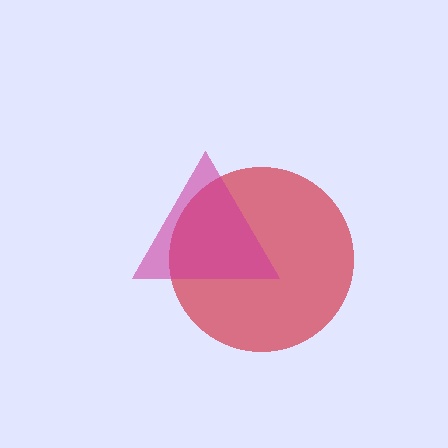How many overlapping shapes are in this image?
There are 2 overlapping shapes in the image.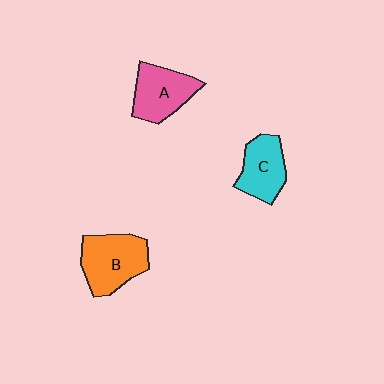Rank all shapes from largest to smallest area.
From largest to smallest: B (orange), A (pink), C (cyan).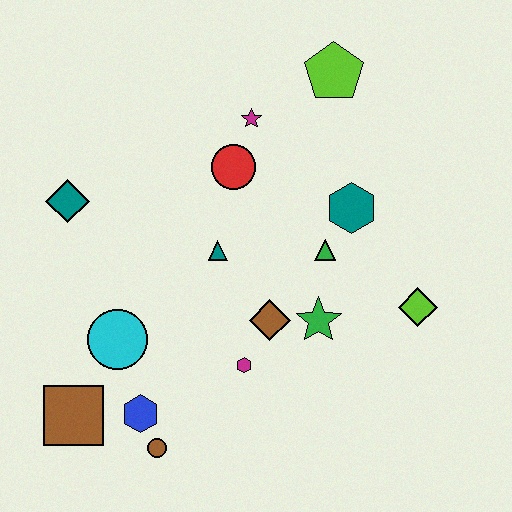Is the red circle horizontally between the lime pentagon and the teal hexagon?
No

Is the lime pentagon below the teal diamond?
No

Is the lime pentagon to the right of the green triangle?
Yes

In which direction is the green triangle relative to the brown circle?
The green triangle is above the brown circle.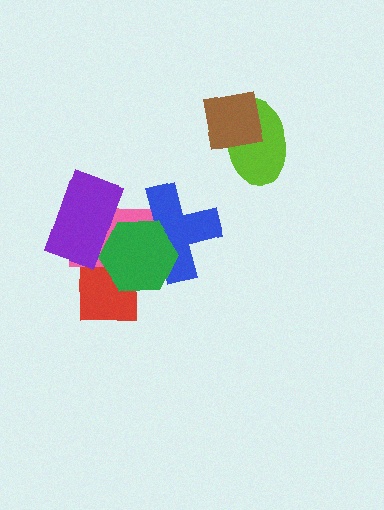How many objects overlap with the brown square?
1 object overlaps with the brown square.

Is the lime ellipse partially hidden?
Yes, it is partially covered by another shape.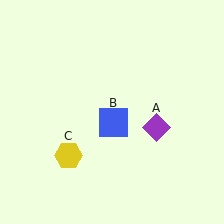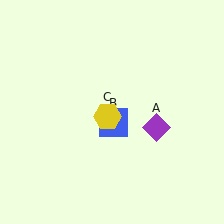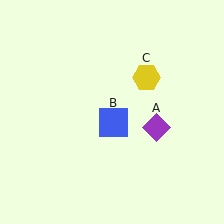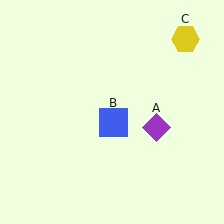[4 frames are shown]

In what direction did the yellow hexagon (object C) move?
The yellow hexagon (object C) moved up and to the right.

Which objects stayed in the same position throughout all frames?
Purple diamond (object A) and blue square (object B) remained stationary.